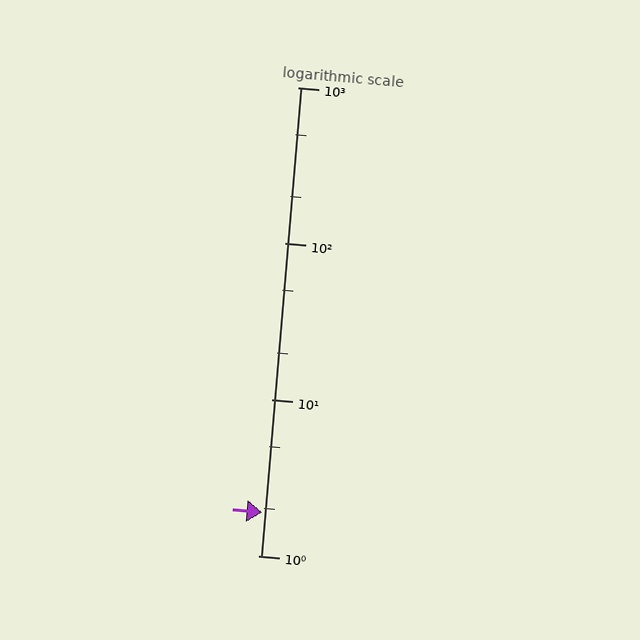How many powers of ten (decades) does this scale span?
The scale spans 3 decades, from 1 to 1000.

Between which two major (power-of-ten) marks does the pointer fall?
The pointer is between 1 and 10.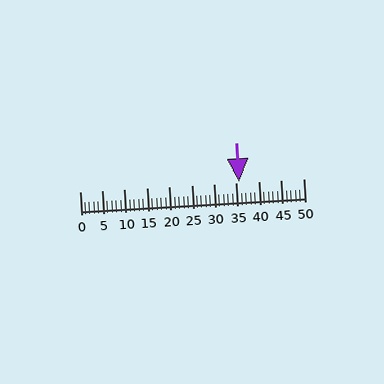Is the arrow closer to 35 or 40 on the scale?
The arrow is closer to 35.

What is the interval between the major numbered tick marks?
The major tick marks are spaced 5 units apart.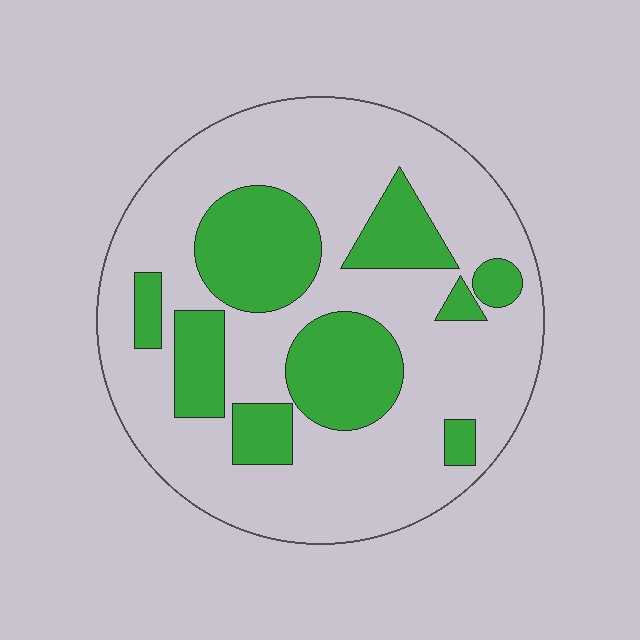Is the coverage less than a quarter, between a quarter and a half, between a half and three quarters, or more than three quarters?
Between a quarter and a half.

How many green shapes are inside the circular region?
9.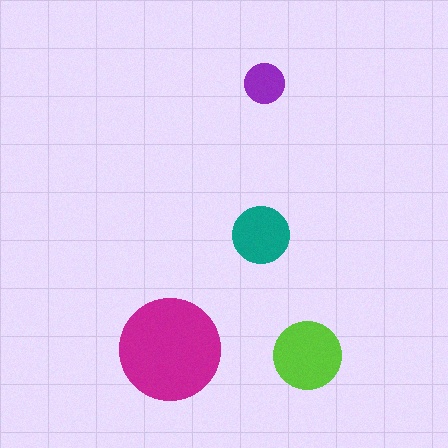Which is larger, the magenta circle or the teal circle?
The magenta one.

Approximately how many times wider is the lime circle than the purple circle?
About 1.5 times wider.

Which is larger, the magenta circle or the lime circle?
The magenta one.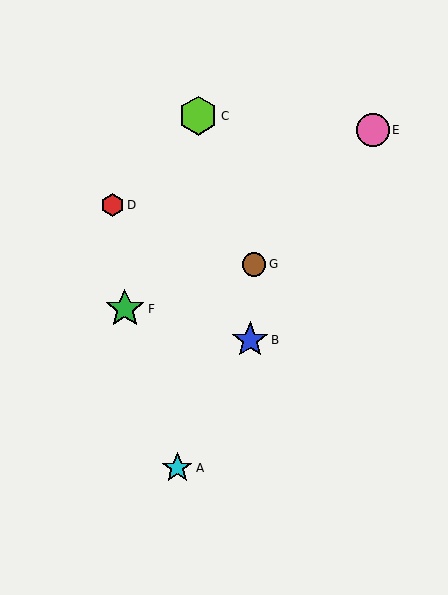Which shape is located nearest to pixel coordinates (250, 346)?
The blue star (labeled B) at (250, 340) is nearest to that location.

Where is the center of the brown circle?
The center of the brown circle is at (254, 264).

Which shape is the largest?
The green star (labeled F) is the largest.